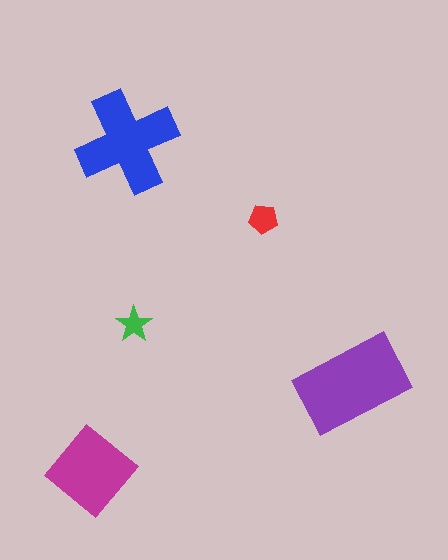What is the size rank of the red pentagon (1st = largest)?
4th.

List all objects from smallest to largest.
The green star, the red pentagon, the magenta diamond, the blue cross, the purple rectangle.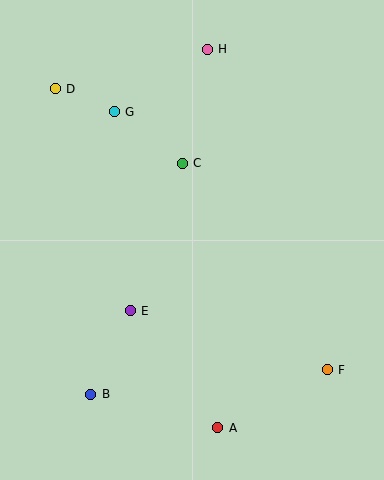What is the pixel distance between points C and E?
The distance between C and E is 156 pixels.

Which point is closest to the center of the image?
Point C at (182, 163) is closest to the center.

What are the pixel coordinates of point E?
Point E is at (130, 311).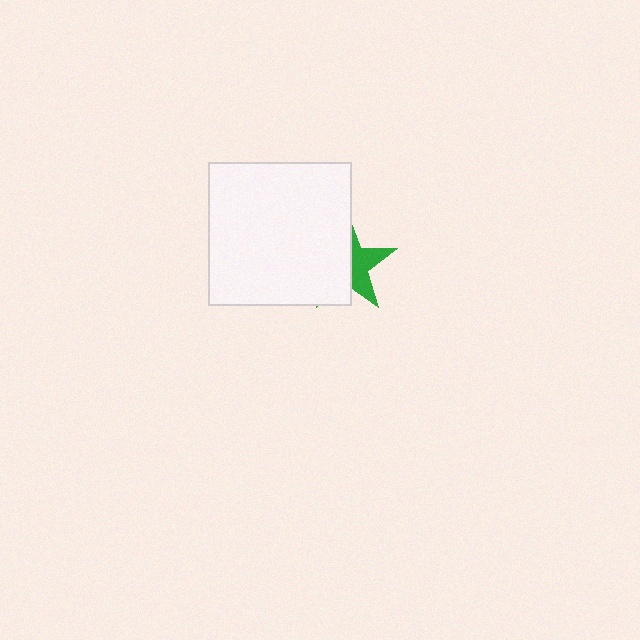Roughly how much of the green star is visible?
A small part of it is visible (roughly 42%).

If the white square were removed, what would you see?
You would see the complete green star.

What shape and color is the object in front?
The object in front is a white square.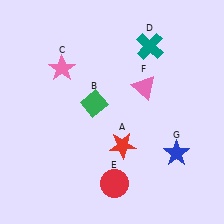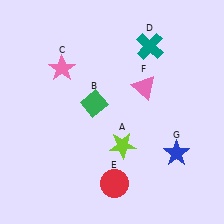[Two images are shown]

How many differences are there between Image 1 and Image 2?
There is 1 difference between the two images.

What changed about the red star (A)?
In Image 1, A is red. In Image 2, it changed to lime.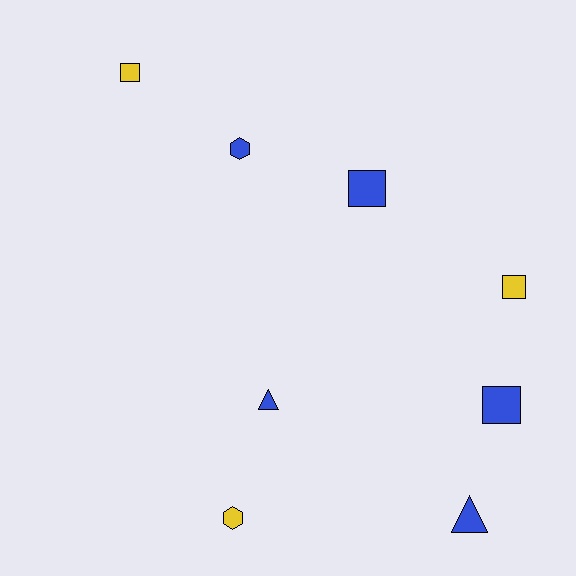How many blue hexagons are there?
There is 1 blue hexagon.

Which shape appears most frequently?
Square, with 4 objects.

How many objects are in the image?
There are 8 objects.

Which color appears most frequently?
Blue, with 5 objects.